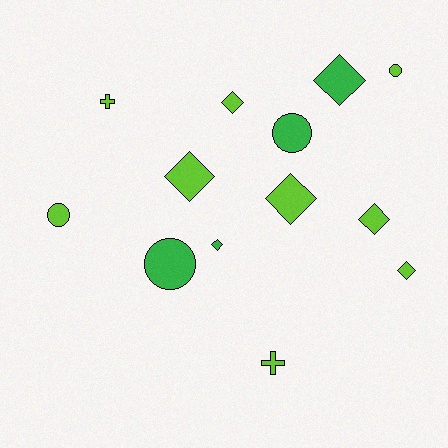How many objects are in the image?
There are 13 objects.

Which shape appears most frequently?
Diamond, with 7 objects.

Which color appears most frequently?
Lime, with 9 objects.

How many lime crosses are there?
There are 2 lime crosses.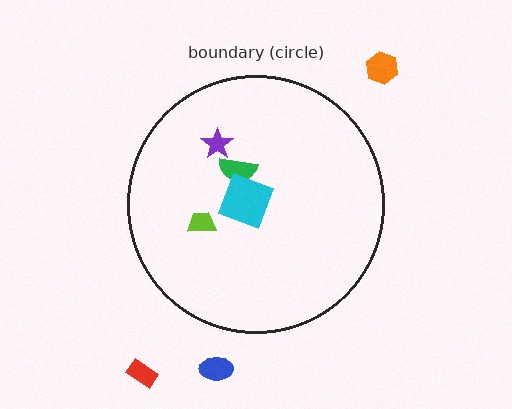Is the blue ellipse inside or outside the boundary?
Outside.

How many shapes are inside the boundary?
4 inside, 3 outside.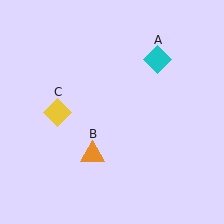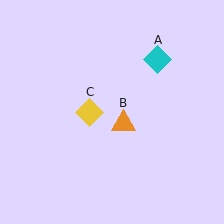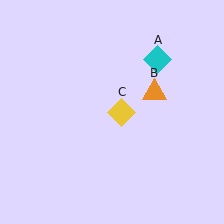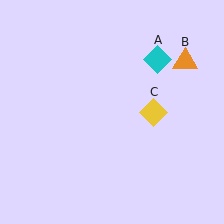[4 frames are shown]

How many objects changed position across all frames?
2 objects changed position: orange triangle (object B), yellow diamond (object C).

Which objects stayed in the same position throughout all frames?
Cyan diamond (object A) remained stationary.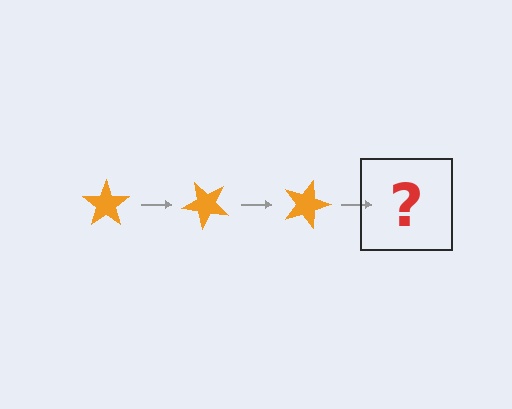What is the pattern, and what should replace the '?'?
The pattern is that the star rotates 45 degrees each step. The '?' should be an orange star rotated 135 degrees.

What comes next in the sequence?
The next element should be an orange star rotated 135 degrees.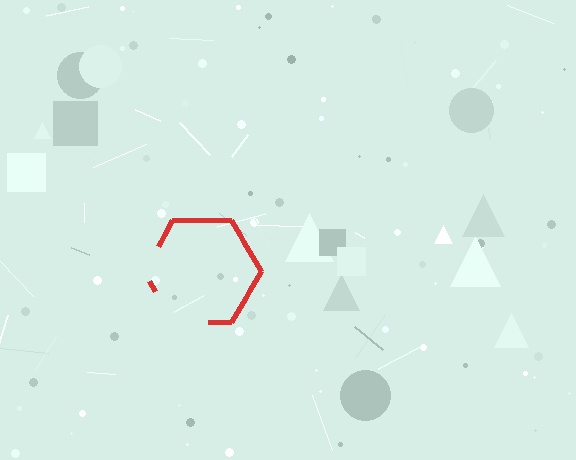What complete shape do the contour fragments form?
The contour fragments form a hexagon.